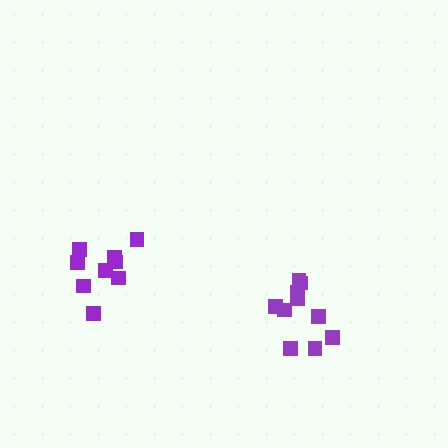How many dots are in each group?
Group 1: 10 dots, Group 2: 10 dots (20 total).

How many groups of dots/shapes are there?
There are 2 groups.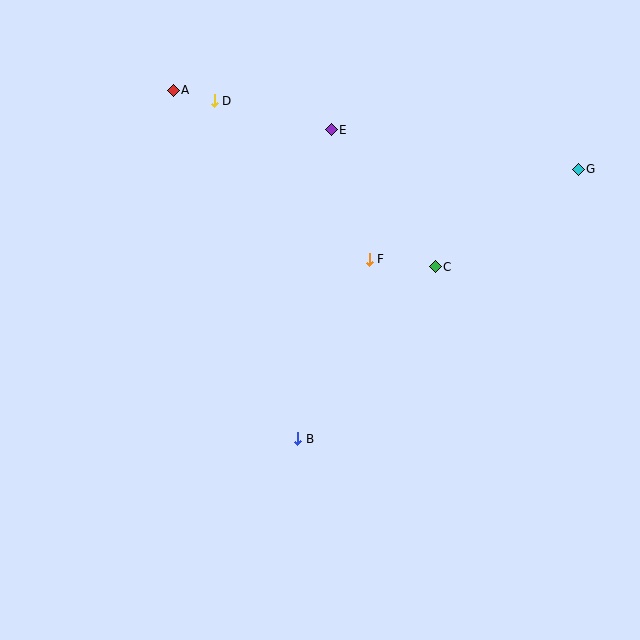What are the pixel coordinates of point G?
Point G is at (578, 169).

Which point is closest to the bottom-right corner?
Point B is closest to the bottom-right corner.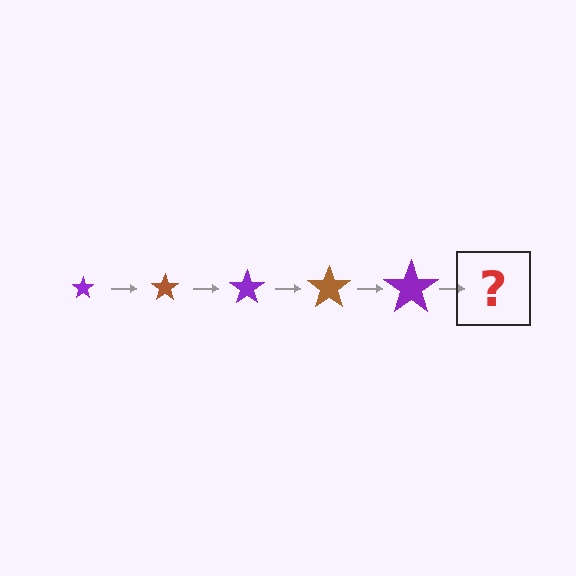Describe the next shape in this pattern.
It should be a brown star, larger than the previous one.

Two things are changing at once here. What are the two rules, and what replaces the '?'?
The two rules are that the star grows larger each step and the color cycles through purple and brown. The '?' should be a brown star, larger than the previous one.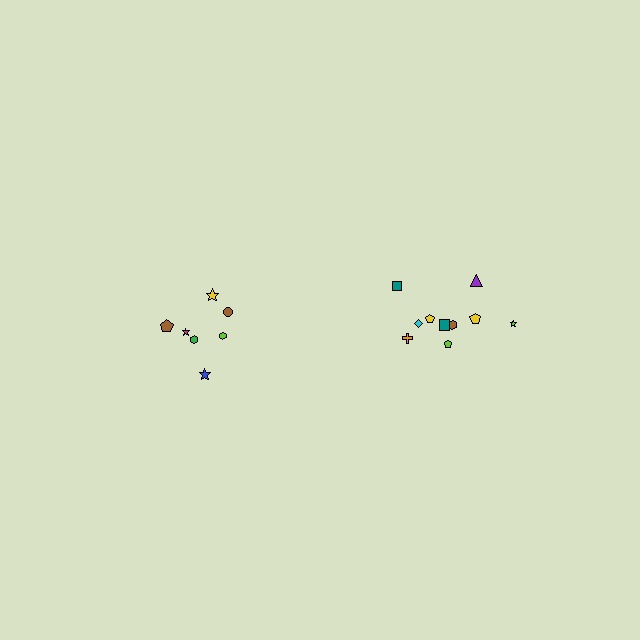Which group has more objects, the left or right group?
The right group.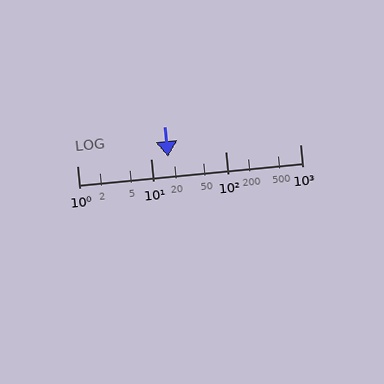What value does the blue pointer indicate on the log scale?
The pointer indicates approximately 17.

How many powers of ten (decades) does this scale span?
The scale spans 3 decades, from 1 to 1000.